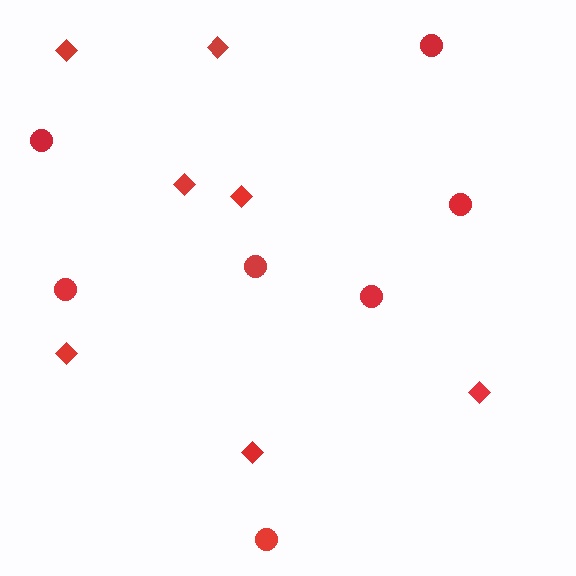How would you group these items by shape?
There are 2 groups: one group of circles (7) and one group of diamonds (7).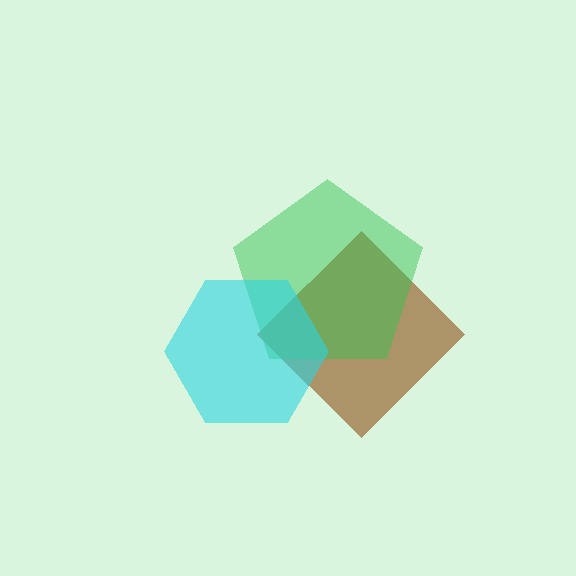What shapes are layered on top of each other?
The layered shapes are: a brown diamond, a green pentagon, a cyan hexagon.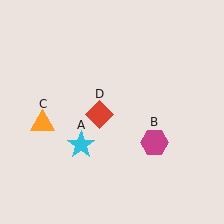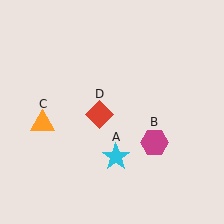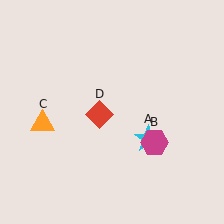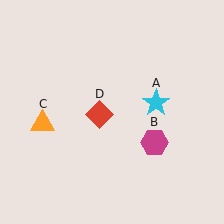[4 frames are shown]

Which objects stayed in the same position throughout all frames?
Magenta hexagon (object B) and orange triangle (object C) and red diamond (object D) remained stationary.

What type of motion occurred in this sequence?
The cyan star (object A) rotated counterclockwise around the center of the scene.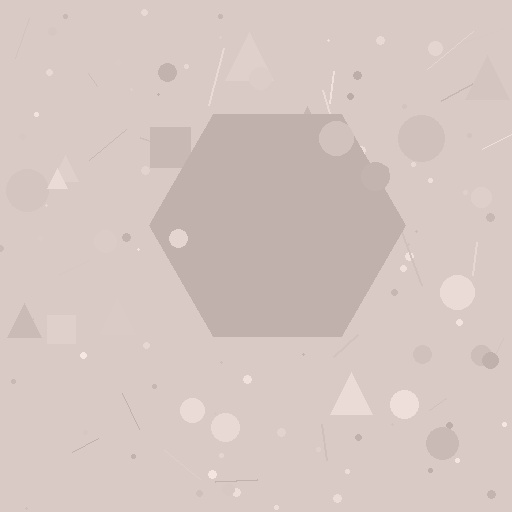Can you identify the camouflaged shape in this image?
The camouflaged shape is a hexagon.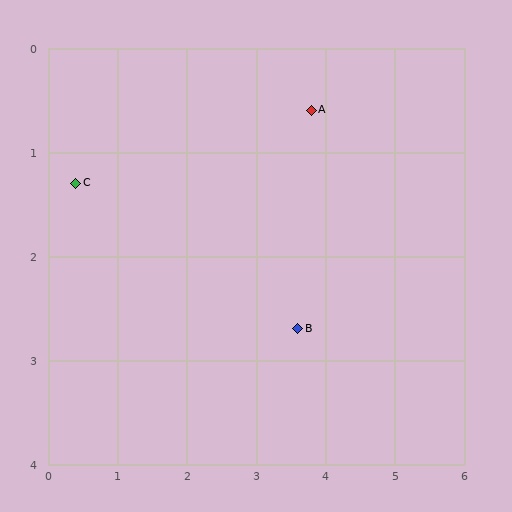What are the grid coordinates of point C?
Point C is at approximately (0.4, 1.3).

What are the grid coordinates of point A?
Point A is at approximately (3.8, 0.6).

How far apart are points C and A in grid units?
Points C and A are about 3.5 grid units apart.